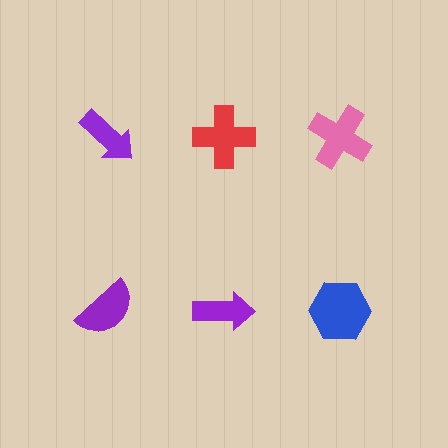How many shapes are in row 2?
3 shapes.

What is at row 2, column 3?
A blue hexagon.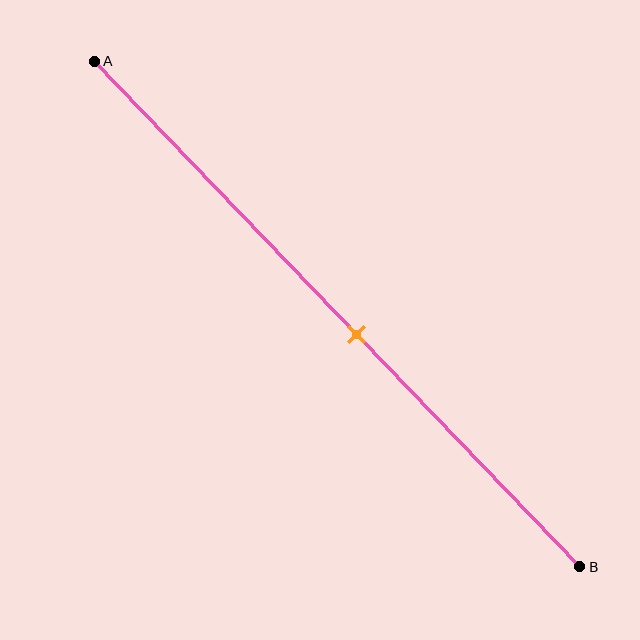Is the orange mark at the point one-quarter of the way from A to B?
No, the mark is at about 55% from A, not at the 25% one-quarter point.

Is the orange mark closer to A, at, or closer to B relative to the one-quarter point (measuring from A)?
The orange mark is closer to point B than the one-quarter point of segment AB.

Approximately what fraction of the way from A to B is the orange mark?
The orange mark is approximately 55% of the way from A to B.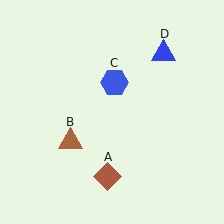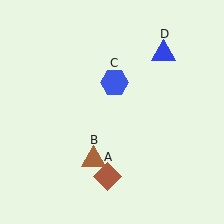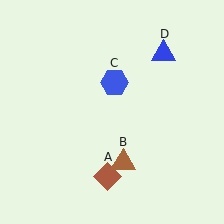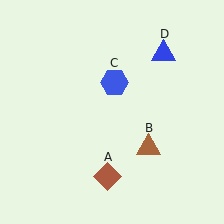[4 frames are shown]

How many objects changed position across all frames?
1 object changed position: brown triangle (object B).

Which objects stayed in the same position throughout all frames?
Brown diamond (object A) and blue hexagon (object C) and blue triangle (object D) remained stationary.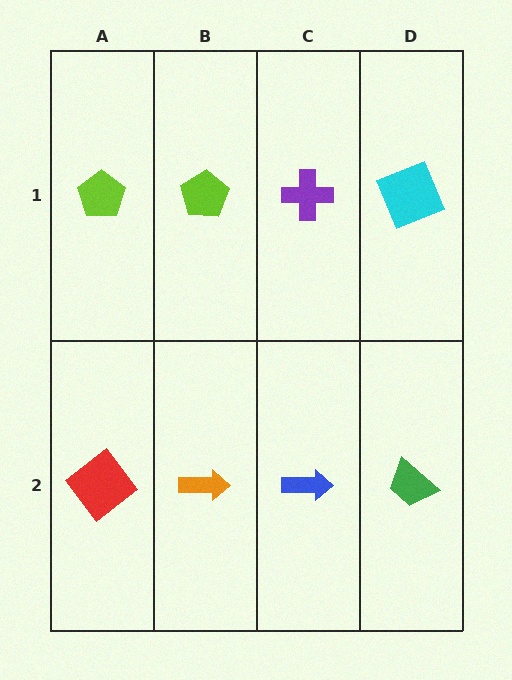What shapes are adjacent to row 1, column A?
A red diamond (row 2, column A), a lime pentagon (row 1, column B).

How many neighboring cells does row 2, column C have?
3.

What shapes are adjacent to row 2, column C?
A purple cross (row 1, column C), an orange arrow (row 2, column B), a green trapezoid (row 2, column D).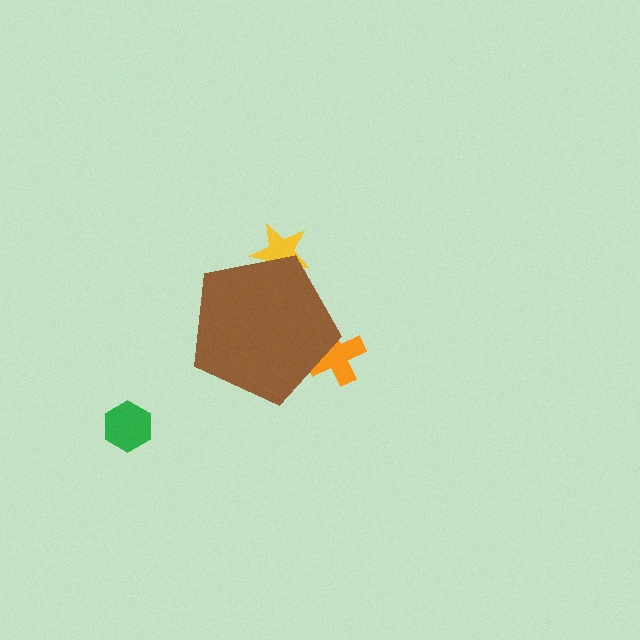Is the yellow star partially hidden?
Yes, the yellow star is partially hidden behind the brown pentagon.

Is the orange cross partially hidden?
Yes, the orange cross is partially hidden behind the brown pentagon.